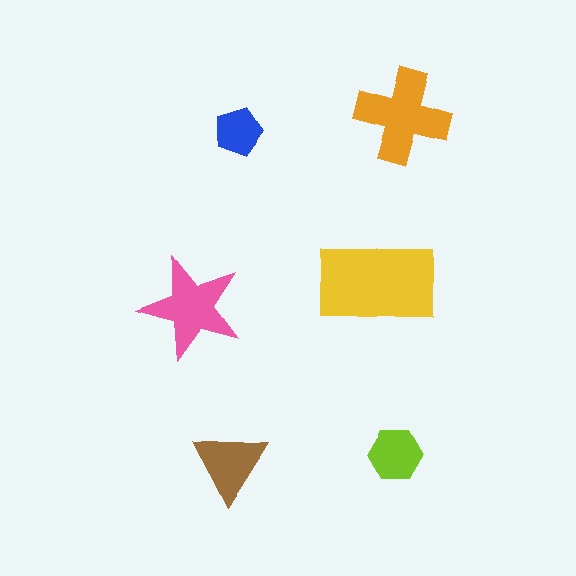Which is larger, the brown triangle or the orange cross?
The orange cross.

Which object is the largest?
The yellow rectangle.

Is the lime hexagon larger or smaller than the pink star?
Smaller.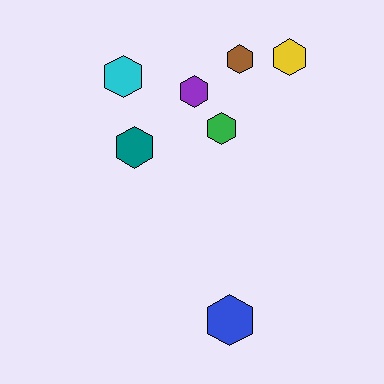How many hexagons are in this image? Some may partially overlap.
There are 7 hexagons.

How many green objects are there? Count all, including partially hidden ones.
There is 1 green object.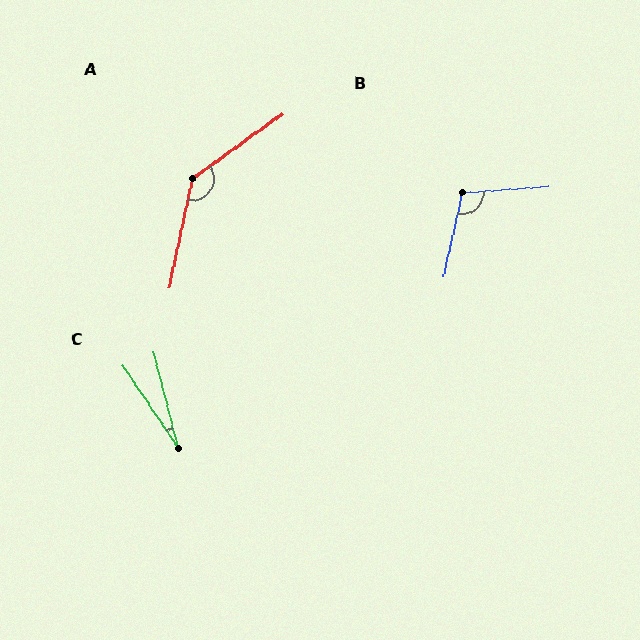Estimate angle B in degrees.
Approximately 107 degrees.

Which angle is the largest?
A, at approximately 137 degrees.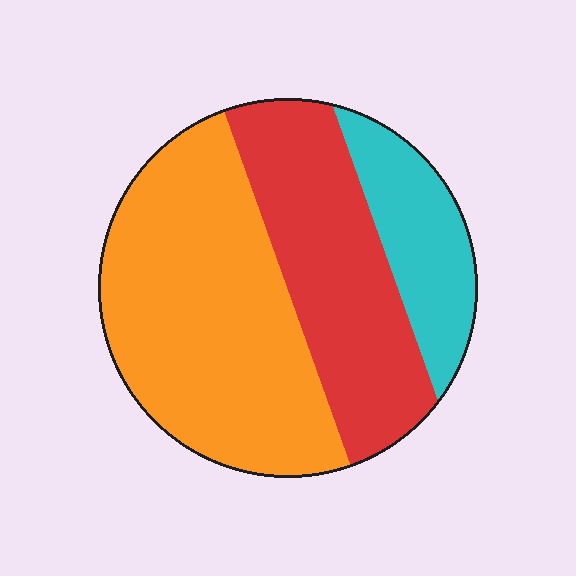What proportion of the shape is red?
Red covers around 35% of the shape.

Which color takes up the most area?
Orange, at roughly 50%.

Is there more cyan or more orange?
Orange.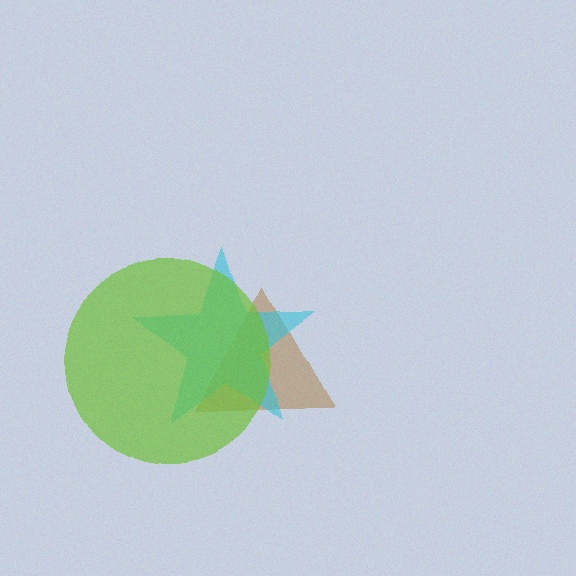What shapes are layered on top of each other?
The layered shapes are: a brown triangle, a cyan star, a lime circle.